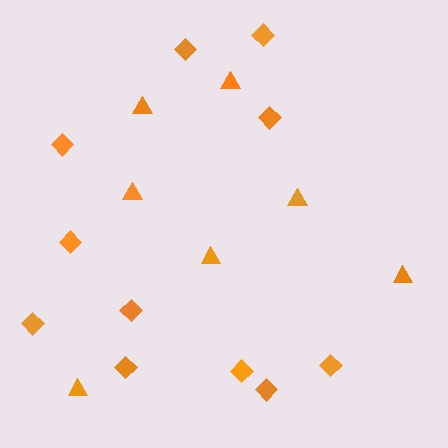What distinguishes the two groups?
There are 2 groups: one group of diamonds (11) and one group of triangles (7).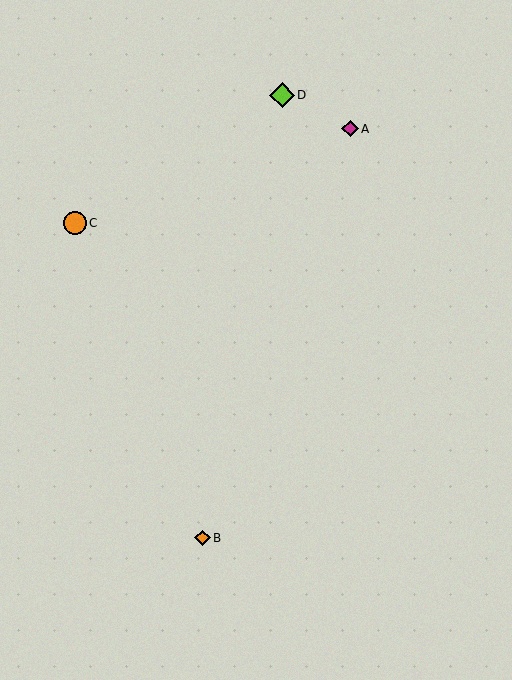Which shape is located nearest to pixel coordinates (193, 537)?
The orange diamond (labeled B) at (203, 538) is nearest to that location.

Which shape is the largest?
The lime diamond (labeled D) is the largest.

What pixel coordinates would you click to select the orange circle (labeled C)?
Click at (75, 223) to select the orange circle C.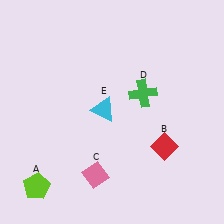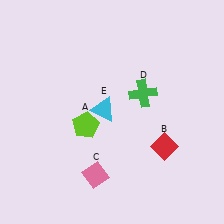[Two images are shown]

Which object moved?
The lime pentagon (A) moved up.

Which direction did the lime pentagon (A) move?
The lime pentagon (A) moved up.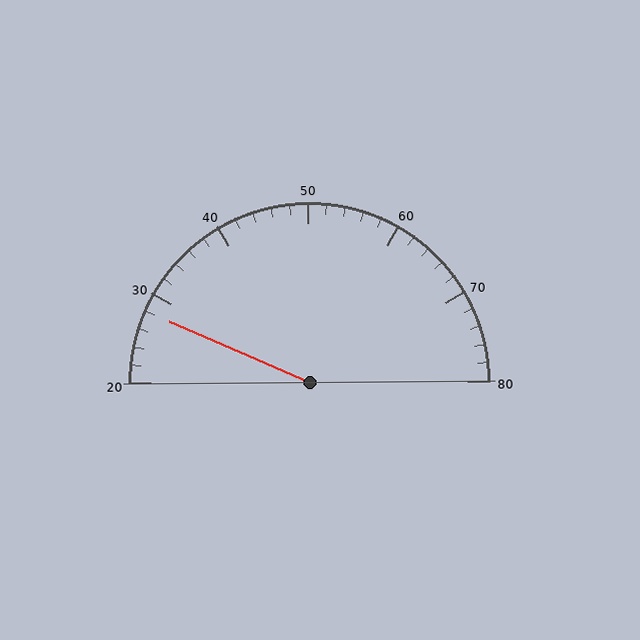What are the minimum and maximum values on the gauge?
The gauge ranges from 20 to 80.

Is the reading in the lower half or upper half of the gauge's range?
The reading is in the lower half of the range (20 to 80).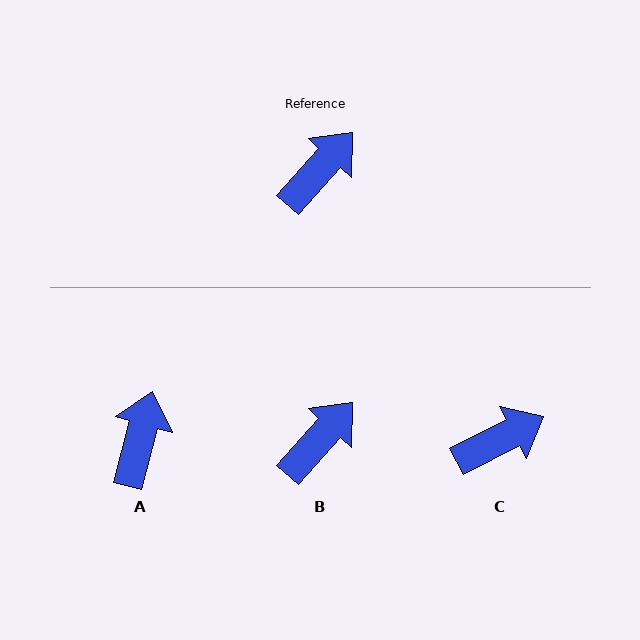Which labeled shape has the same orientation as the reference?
B.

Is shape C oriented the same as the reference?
No, it is off by about 20 degrees.